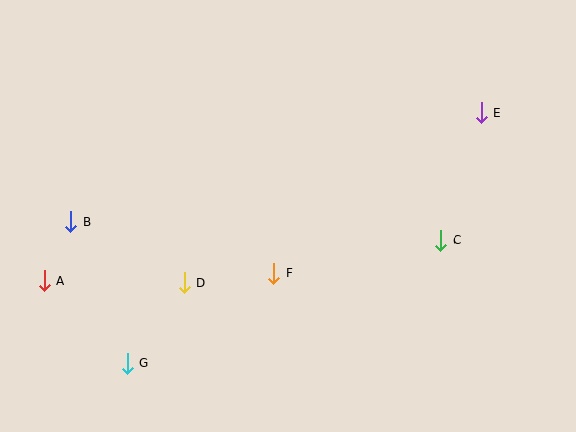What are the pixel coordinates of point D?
Point D is at (184, 283).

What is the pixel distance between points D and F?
The distance between D and F is 90 pixels.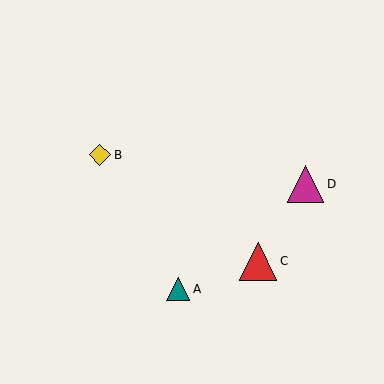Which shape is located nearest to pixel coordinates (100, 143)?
The yellow diamond (labeled B) at (100, 155) is nearest to that location.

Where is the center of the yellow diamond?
The center of the yellow diamond is at (100, 155).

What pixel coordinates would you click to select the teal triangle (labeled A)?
Click at (178, 289) to select the teal triangle A.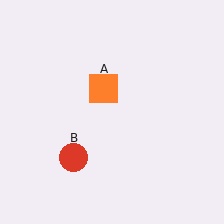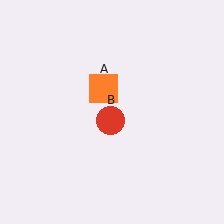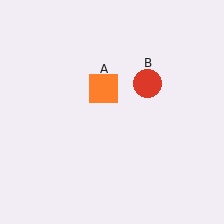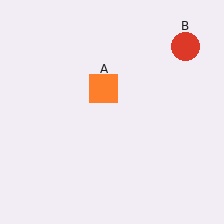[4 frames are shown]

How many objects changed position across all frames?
1 object changed position: red circle (object B).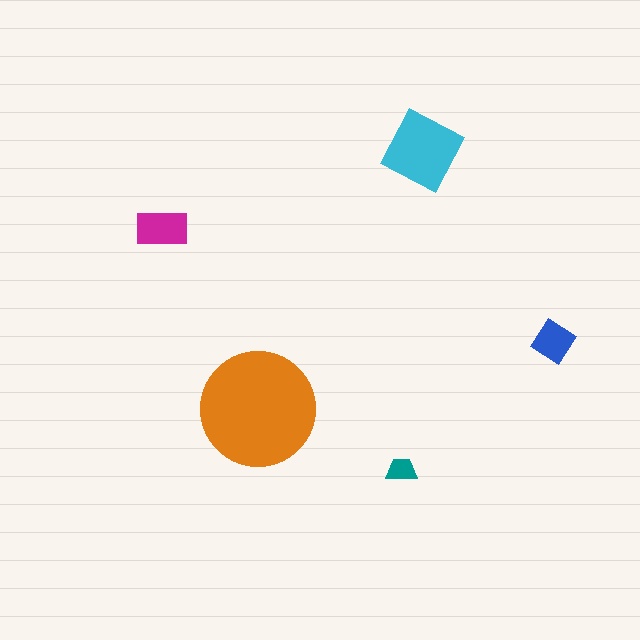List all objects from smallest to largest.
The teal trapezoid, the blue diamond, the magenta rectangle, the cyan square, the orange circle.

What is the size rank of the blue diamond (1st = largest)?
4th.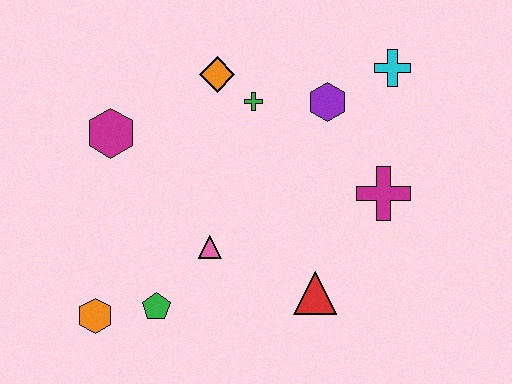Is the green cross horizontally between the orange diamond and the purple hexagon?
Yes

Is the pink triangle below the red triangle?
No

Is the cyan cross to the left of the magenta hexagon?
No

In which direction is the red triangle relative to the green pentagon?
The red triangle is to the right of the green pentagon.